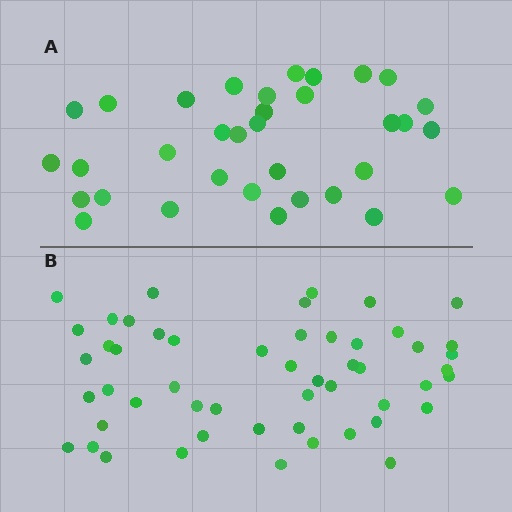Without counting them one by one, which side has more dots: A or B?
Region B (the bottom region) has more dots.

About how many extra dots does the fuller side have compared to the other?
Region B has approximately 20 more dots than region A.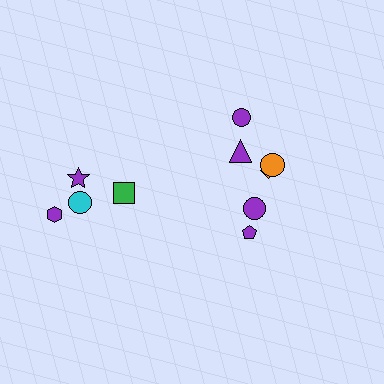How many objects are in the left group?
There are 4 objects.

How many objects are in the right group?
There are 6 objects.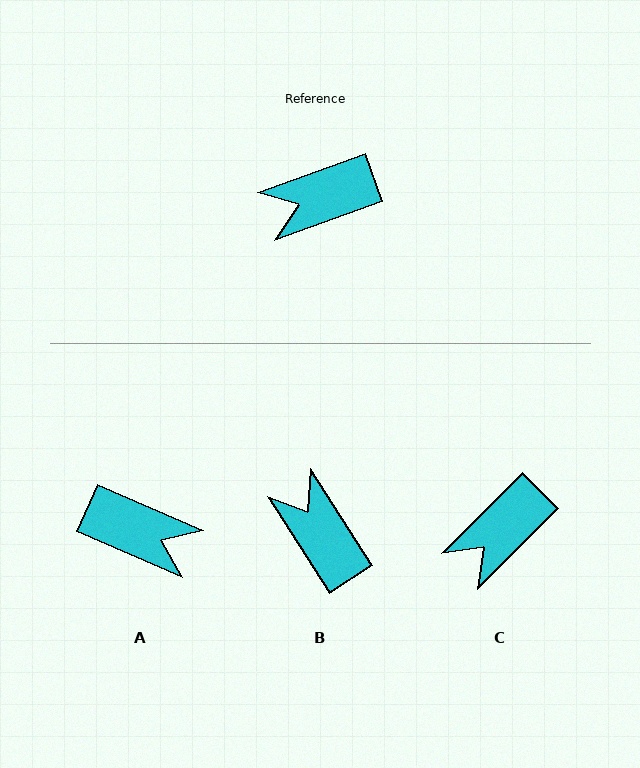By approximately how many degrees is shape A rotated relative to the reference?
Approximately 137 degrees counter-clockwise.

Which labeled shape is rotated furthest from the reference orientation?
A, about 137 degrees away.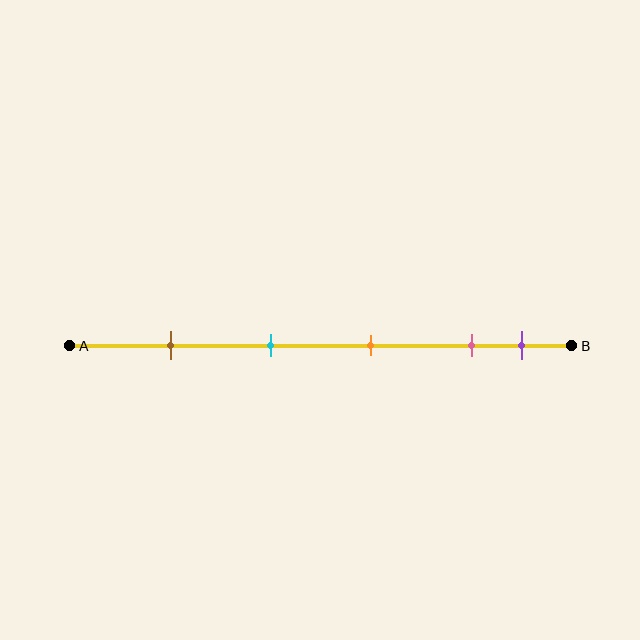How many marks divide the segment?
There are 5 marks dividing the segment.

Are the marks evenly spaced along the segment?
No, the marks are not evenly spaced.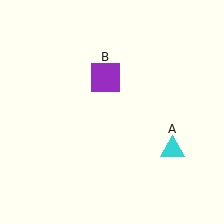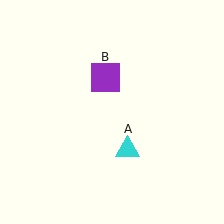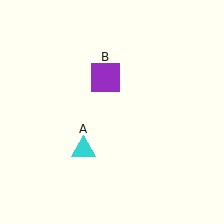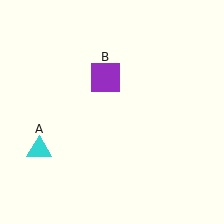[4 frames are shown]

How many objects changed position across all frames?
1 object changed position: cyan triangle (object A).